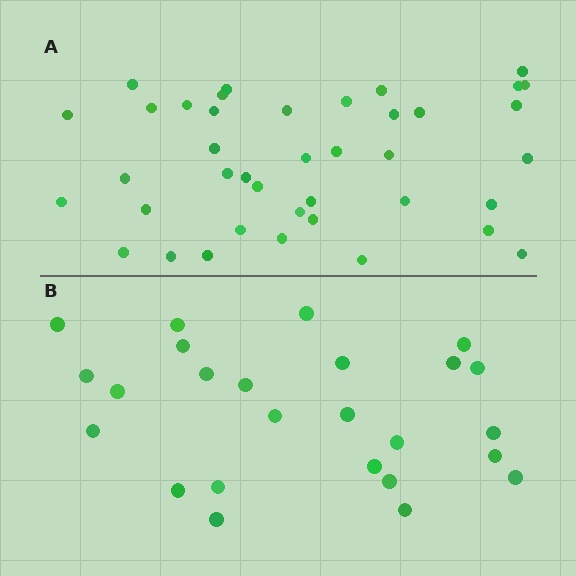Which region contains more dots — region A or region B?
Region A (the top region) has more dots.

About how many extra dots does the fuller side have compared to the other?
Region A has approximately 15 more dots than region B.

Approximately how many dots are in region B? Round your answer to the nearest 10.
About 20 dots. (The exact count is 25, which rounds to 20.)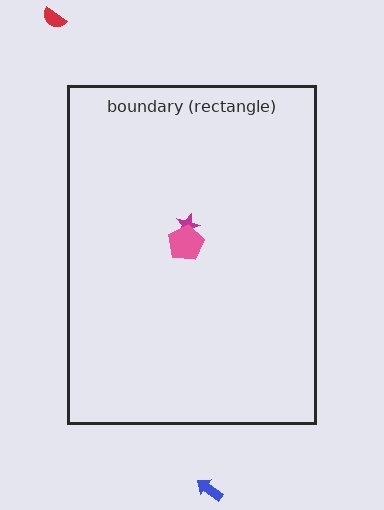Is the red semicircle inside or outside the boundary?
Outside.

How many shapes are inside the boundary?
3 inside, 2 outside.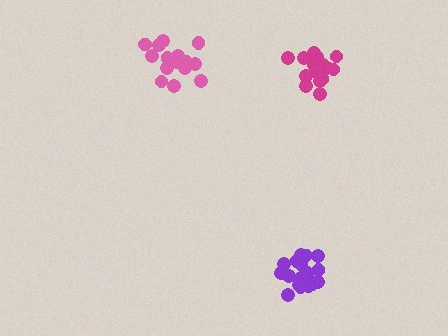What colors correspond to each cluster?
The clusters are colored: magenta, pink, purple.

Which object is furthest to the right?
The magenta cluster is rightmost.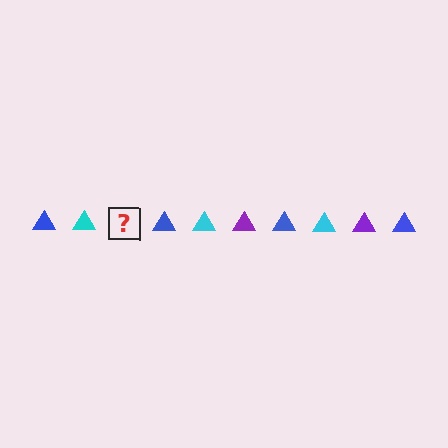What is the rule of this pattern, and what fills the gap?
The rule is that the pattern cycles through blue, cyan, purple triangles. The gap should be filled with a purple triangle.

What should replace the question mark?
The question mark should be replaced with a purple triangle.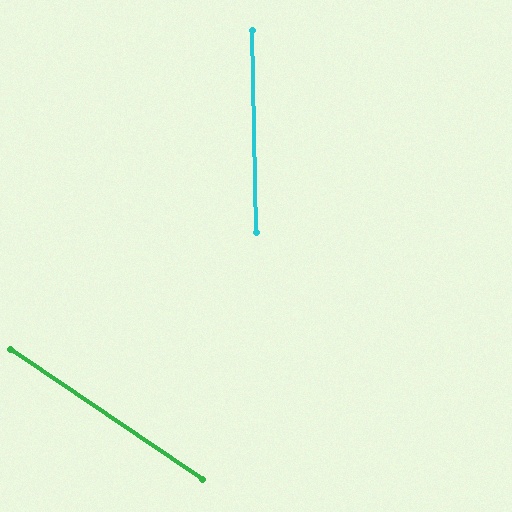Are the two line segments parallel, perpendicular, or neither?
Neither parallel nor perpendicular — they differ by about 55°.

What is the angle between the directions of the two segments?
Approximately 55 degrees.